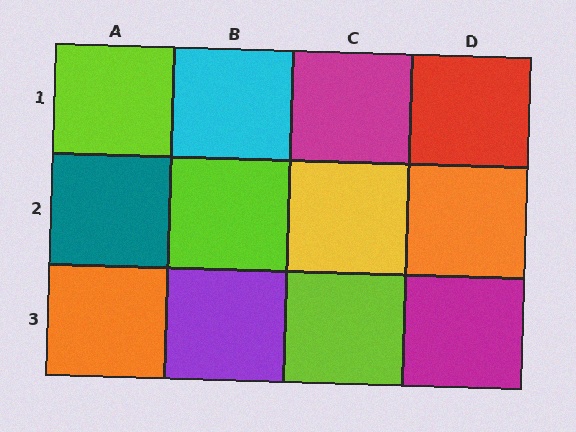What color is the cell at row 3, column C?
Lime.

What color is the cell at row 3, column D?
Magenta.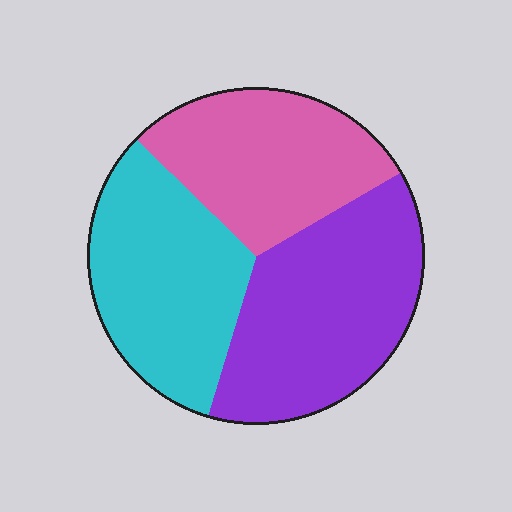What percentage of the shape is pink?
Pink takes up about one third (1/3) of the shape.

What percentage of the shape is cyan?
Cyan covers about 35% of the shape.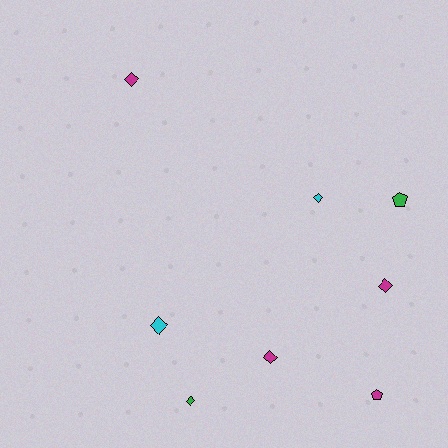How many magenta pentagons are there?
There is 1 magenta pentagon.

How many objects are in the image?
There are 8 objects.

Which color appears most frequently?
Magenta, with 4 objects.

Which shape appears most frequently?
Diamond, with 6 objects.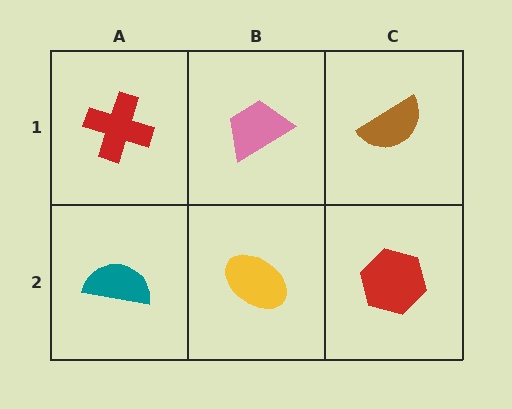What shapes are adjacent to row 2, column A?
A red cross (row 1, column A), a yellow ellipse (row 2, column B).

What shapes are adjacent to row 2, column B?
A pink trapezoid (row 1, column B), a teal semicircle (row 2, column A), a red hexagon (row 2, column C).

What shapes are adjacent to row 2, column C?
A brown semicircle (row 1, column C), a yellow ellipse (row 2, column B).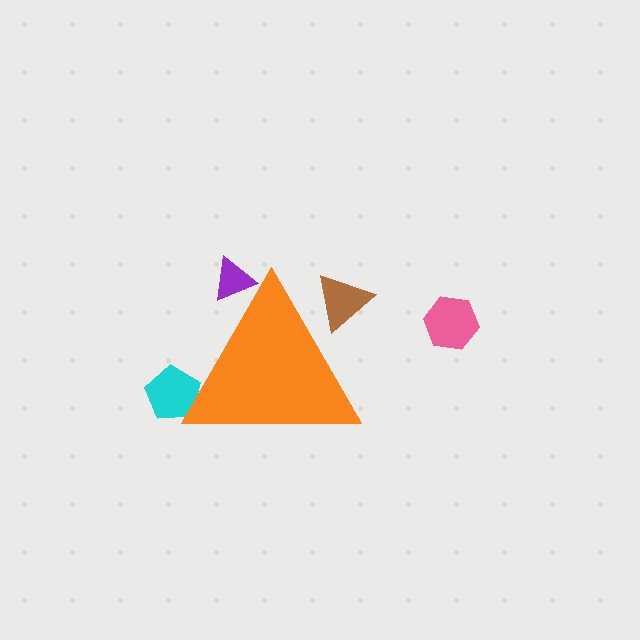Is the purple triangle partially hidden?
Yes, the purple triangle is partially hidden behind the orange triangle.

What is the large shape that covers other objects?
An orange triangle.